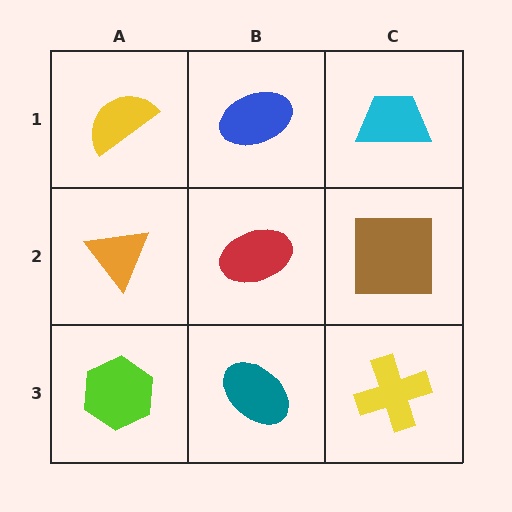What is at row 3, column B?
A teal ellipse.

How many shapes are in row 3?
3 shapes.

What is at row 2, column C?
A brown square.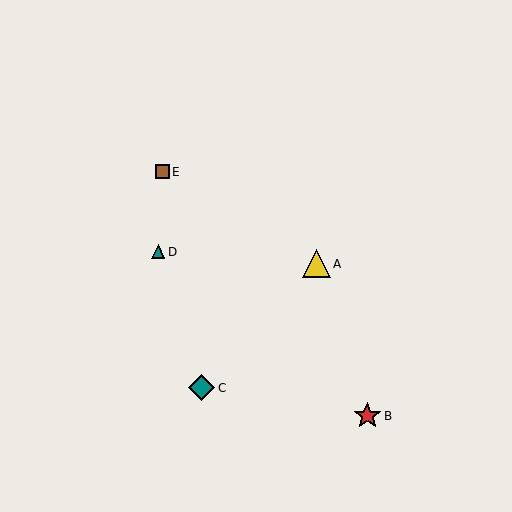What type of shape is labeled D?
Shape D is a teal triangle.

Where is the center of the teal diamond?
The center of the teal diamond is at (201, 388).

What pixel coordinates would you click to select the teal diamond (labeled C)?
Click at (201, 388) to select the teal diamond C.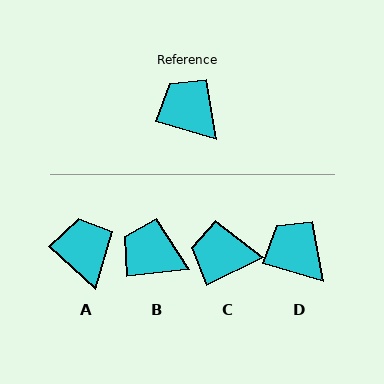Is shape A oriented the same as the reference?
No, it is off by about 27 degrees.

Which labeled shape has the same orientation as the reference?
D.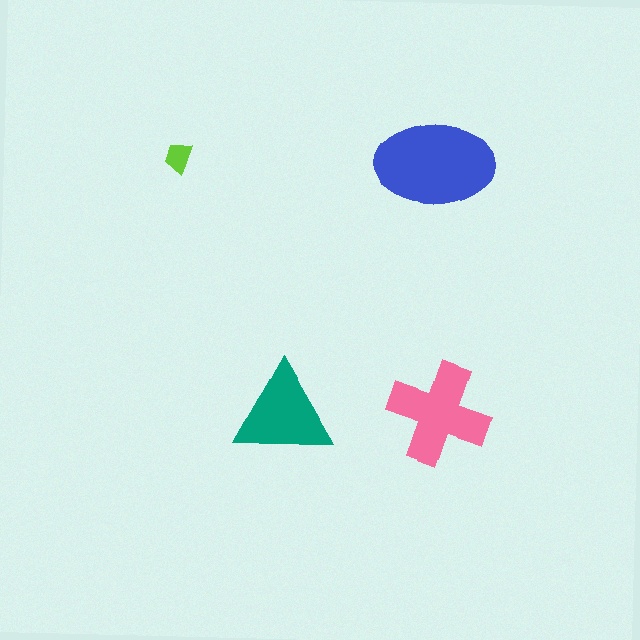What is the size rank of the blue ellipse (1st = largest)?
1st.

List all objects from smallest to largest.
The lime trapezoid, the teal triangle, the pink cross, the blue ellipse.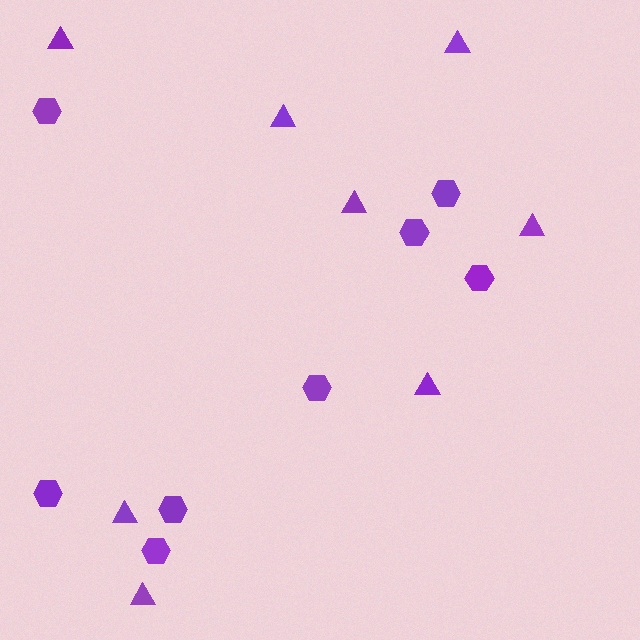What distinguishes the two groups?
There are 2 groups: one group of hexagons (8) and one group of triangles (8).